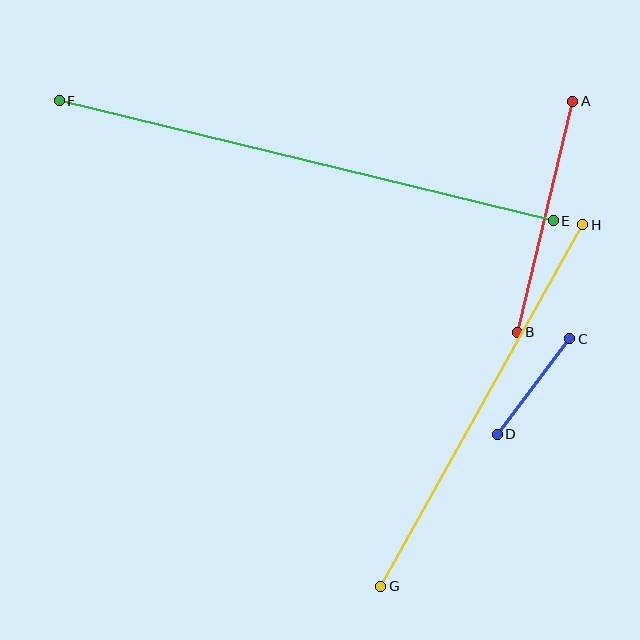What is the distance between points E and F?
The distance is approximately 508 pixels.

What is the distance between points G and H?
The distance is approximately 414 pixels.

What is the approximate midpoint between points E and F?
The midpoint is at approximately (306, 161) pixels.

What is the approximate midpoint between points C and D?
The midpoint is at approximately (533, 386) pixels.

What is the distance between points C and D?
The distance is approximately 120 pixels.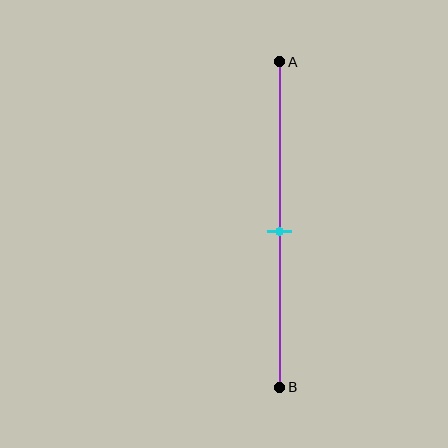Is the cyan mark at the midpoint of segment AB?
Yes, the mark is approximately at the midpoint.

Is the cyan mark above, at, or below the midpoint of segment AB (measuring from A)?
The cyan mark is approximately at the midpoint of segment AB.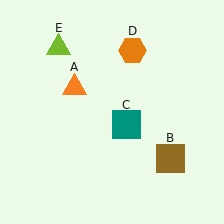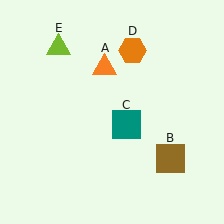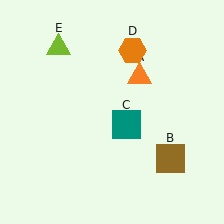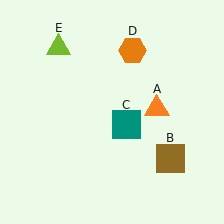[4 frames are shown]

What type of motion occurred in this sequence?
The orange triangle (object A) rotated clockwise around the center of the scene.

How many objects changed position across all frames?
1 object changed position: orange triangle (object A).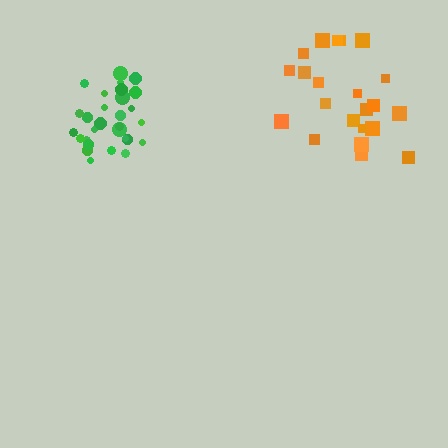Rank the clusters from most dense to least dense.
green, orange.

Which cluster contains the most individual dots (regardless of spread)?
Green (29).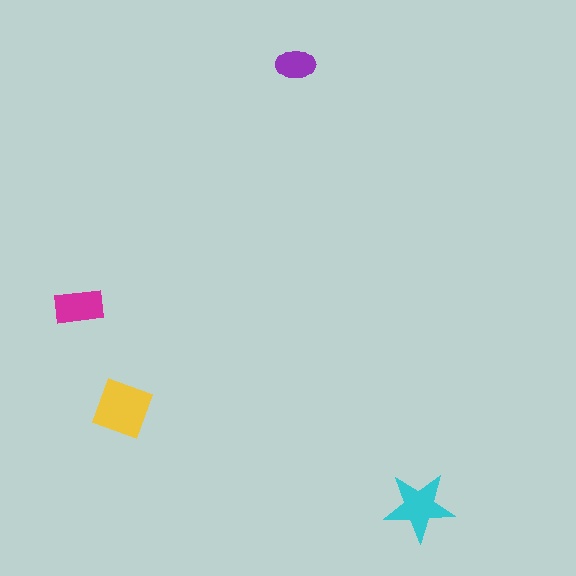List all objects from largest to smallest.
The yellow diamond, the cyan star, the magenta rectangle, the purple ellipse.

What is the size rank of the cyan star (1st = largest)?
2nd.